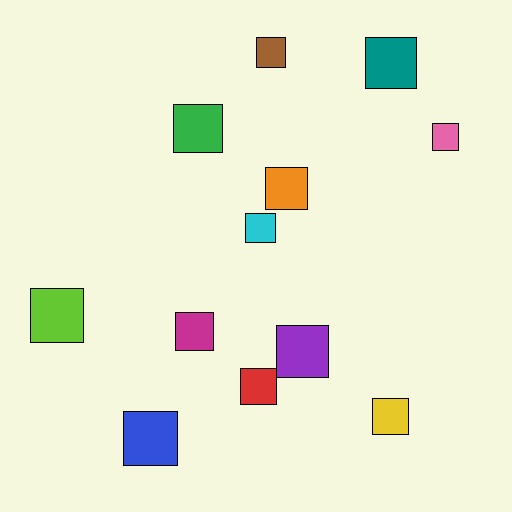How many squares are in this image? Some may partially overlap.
There are 12 squares.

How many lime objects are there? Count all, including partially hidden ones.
There is 1 lime object.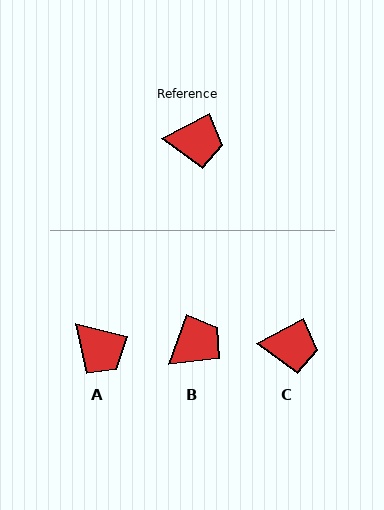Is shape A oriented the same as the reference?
No, it is off by about 41 degrees.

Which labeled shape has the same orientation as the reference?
C.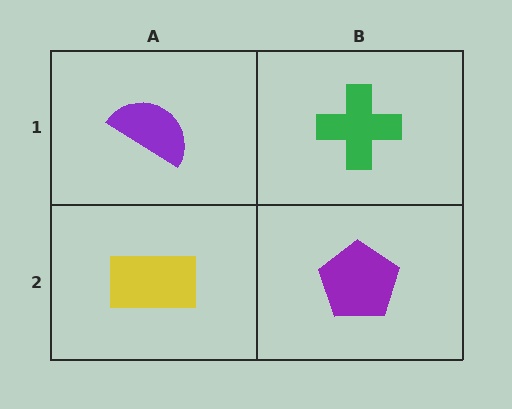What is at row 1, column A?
A purple semicircle.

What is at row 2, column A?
A yellow rectangle.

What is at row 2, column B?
A purple pentagon.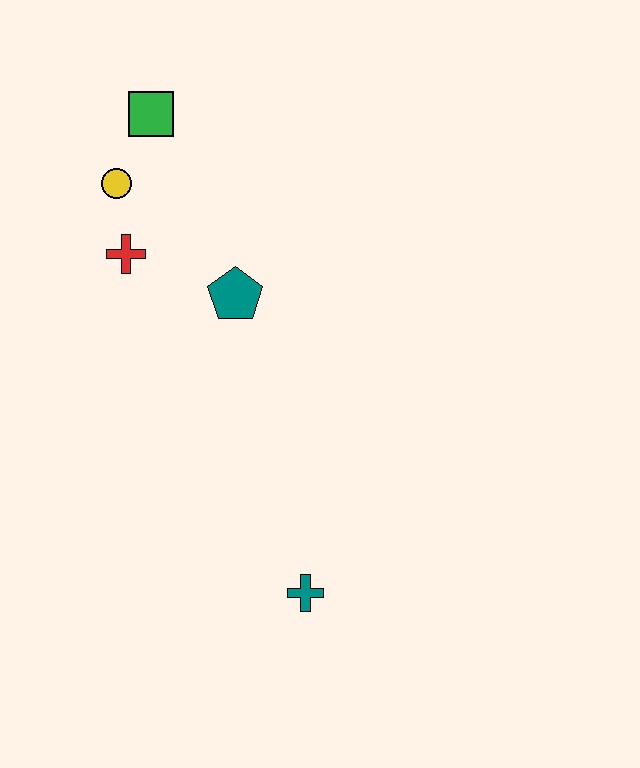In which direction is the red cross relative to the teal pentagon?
The red cross is to the left of the teal pentagon.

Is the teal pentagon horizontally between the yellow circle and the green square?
No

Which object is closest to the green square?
The yellow circle is closest to the green square.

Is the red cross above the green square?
No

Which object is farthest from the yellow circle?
The teal cross is farthest from the yellow circle.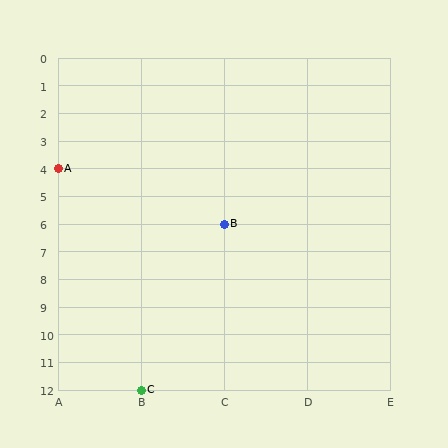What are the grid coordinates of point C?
Point C is at grid coordinates (B, 12).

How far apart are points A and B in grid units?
Points A and B are 2 columns and 2 rows apart (about 2.8 grid units diagonally).